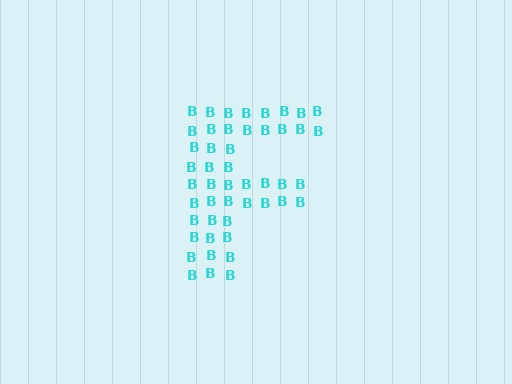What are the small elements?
The small elements are letter B's.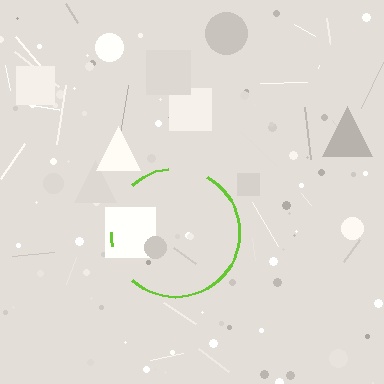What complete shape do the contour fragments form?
The contour fragments form a circle.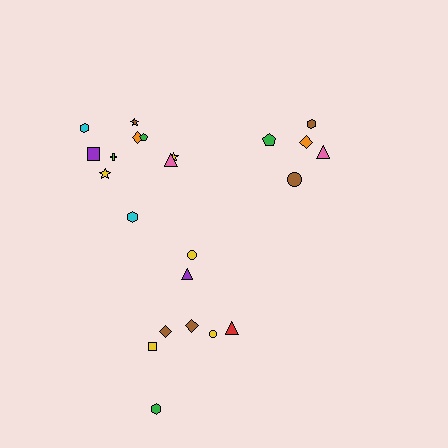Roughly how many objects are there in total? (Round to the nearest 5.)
Roughly 25 objects in total.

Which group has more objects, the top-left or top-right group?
The top-left group.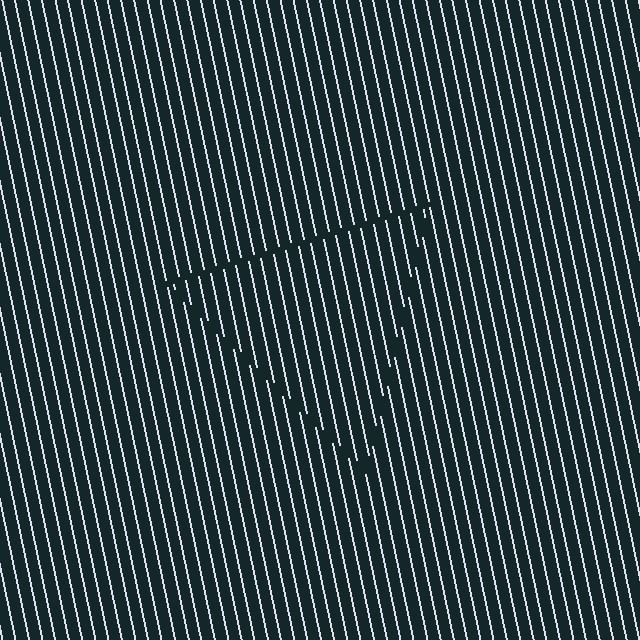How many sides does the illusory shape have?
3 sides — the line-ends trace a triangle.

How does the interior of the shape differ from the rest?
The interior of the shape contains the same grating, shifted by half a period — the contour is defined by the phase discontinuity where line-ends from the inner and outer gratings abut.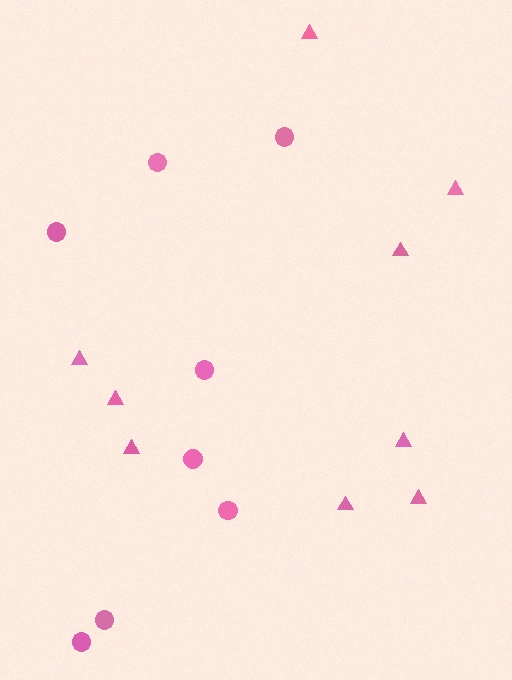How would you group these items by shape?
There are 2 groups: one group of circles (8) and one group of triangles (9).